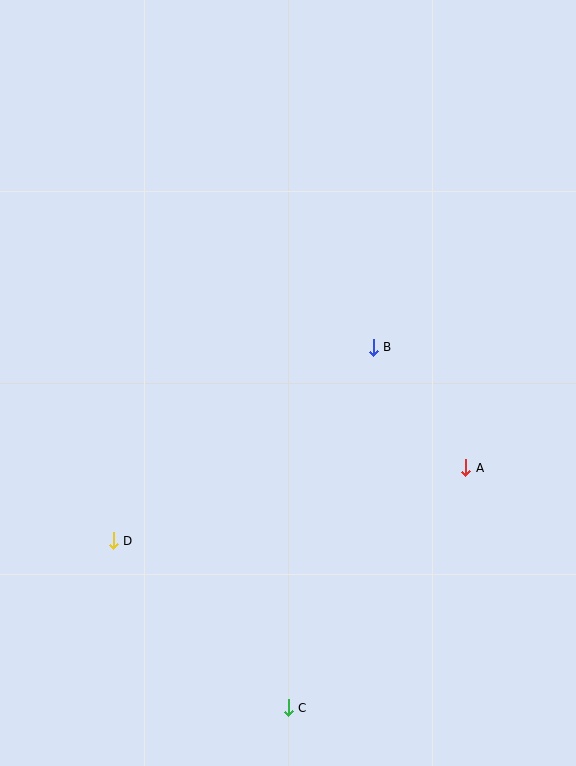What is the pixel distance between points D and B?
The distance between D and B is 324 pixels.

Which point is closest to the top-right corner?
Point B is closest to the top-right corner.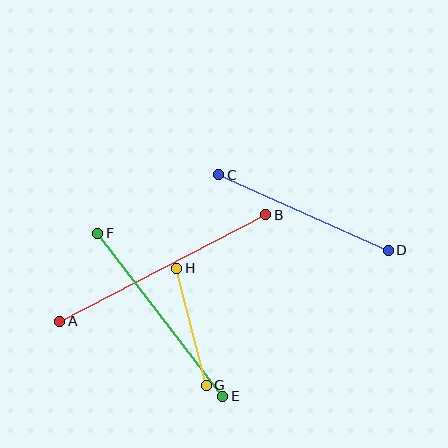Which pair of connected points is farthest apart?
Points A and B are farthest apart.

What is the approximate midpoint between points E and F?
The midpoint is at approximately (160, 315) pixels.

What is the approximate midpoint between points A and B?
The midpoint is at approximately (163, 268) pixels.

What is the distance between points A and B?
The distance is approximately 232 pixels.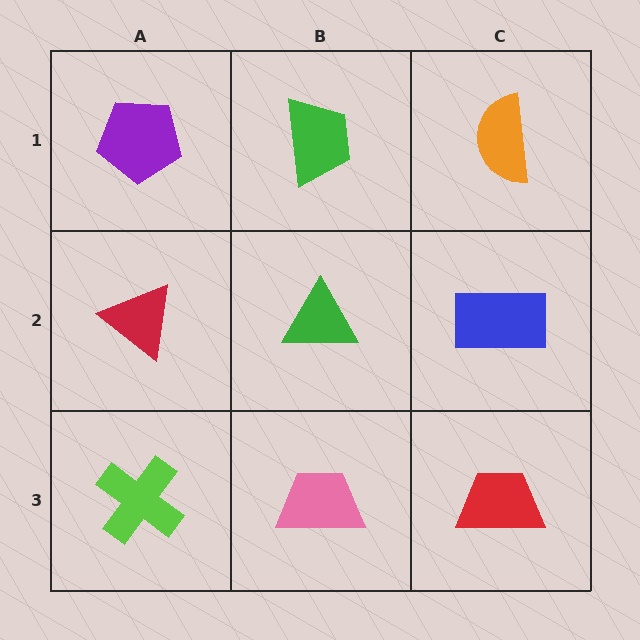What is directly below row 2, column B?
A pink trapezoid.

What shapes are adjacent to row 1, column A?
A red triangle (row 2, column A), a green trapezoid (row 1, column B).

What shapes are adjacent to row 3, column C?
A blue rectangle (row 2, column C), a pink trapezoid (row 3, column B).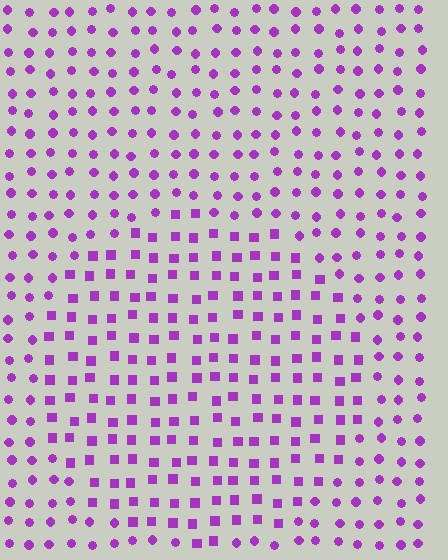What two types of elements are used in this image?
The image uses squares inside the circle region and circles outside it.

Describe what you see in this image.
The image is filled with small purple elements arranged in a uniform grid. A circle-shaped region contains squares, while the surrounding area contains circles. The boundary is defined purely by the change in element shape.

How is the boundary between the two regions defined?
The boundary is defined by a change in element shape: squares inside vs. circles outside. All elements share the same color and spacing.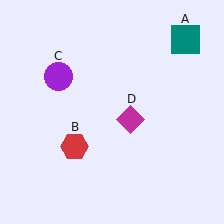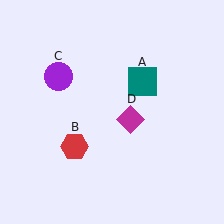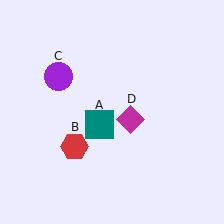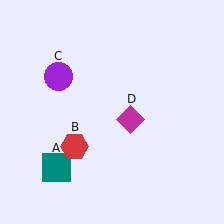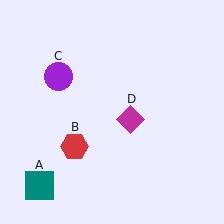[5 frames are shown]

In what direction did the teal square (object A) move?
The teal square (object A) moved down and to the left.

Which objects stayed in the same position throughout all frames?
Red hexagon (object B) and purple circle (object C) and magenta diamond (object D) remained stationary.